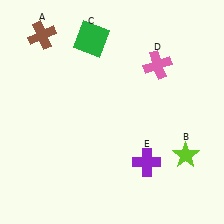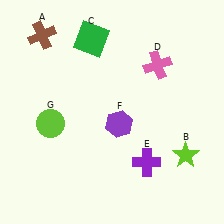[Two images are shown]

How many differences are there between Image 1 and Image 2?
There are 2 differences between the two images.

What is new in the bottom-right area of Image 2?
A purple hexagon (F) was added in the bottom-right area of Image 2.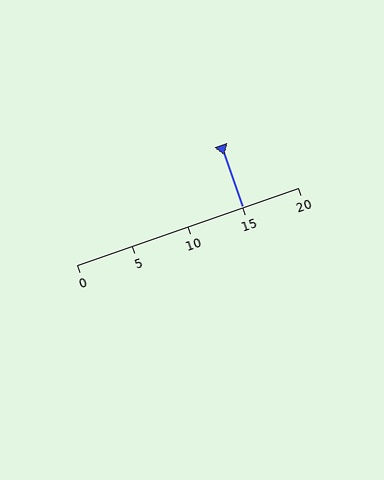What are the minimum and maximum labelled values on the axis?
The axis runs from 0 to 20.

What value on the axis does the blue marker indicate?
The marker indicates approximately 15.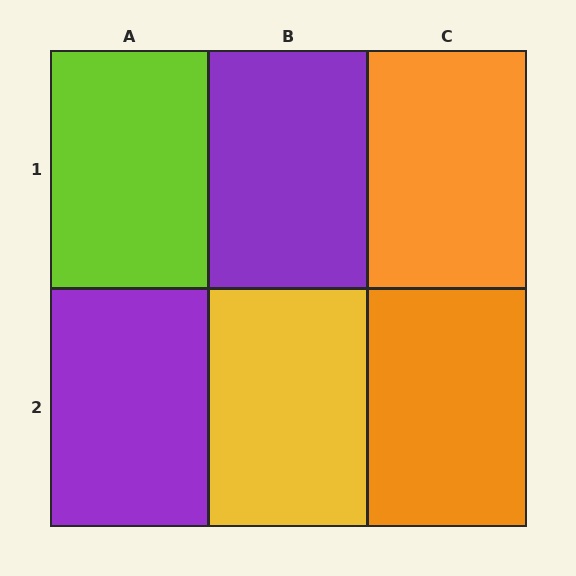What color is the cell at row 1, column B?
Purple.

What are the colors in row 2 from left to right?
Purple, yellow, orange.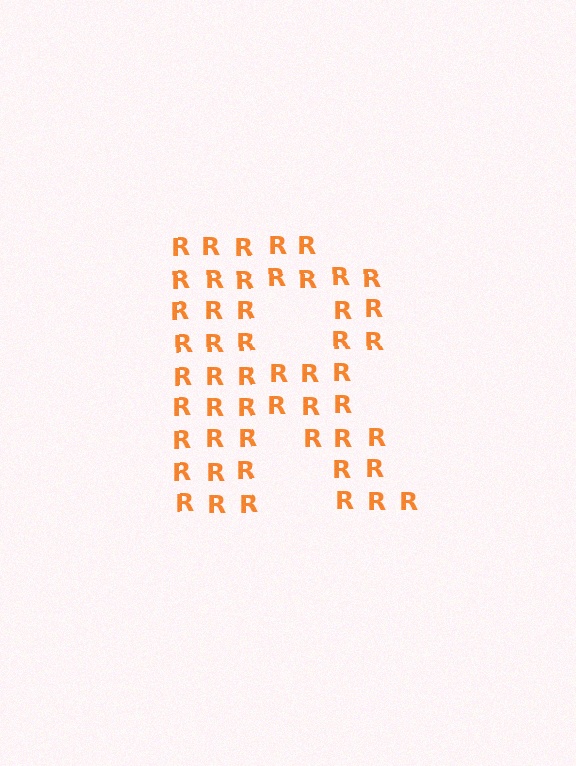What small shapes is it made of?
It is made of small letter R's.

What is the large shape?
The large shape is the letter R.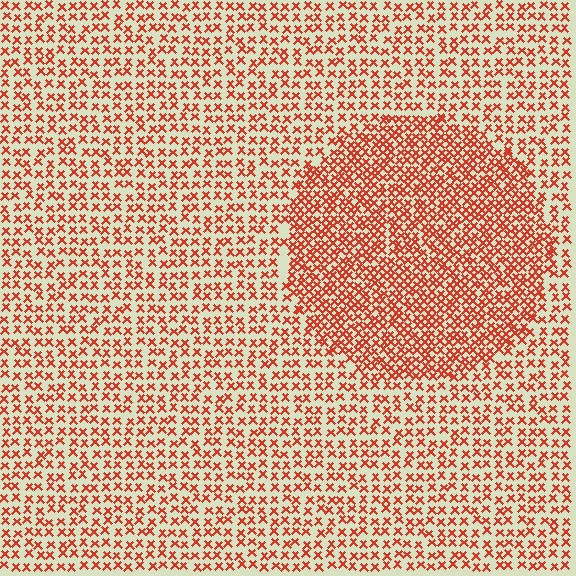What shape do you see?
I see a circle.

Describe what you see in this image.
The image contains small red elements arranged at two different densities. A circle-shaped region is visible where the elements are more densely packed than the surrounding area.